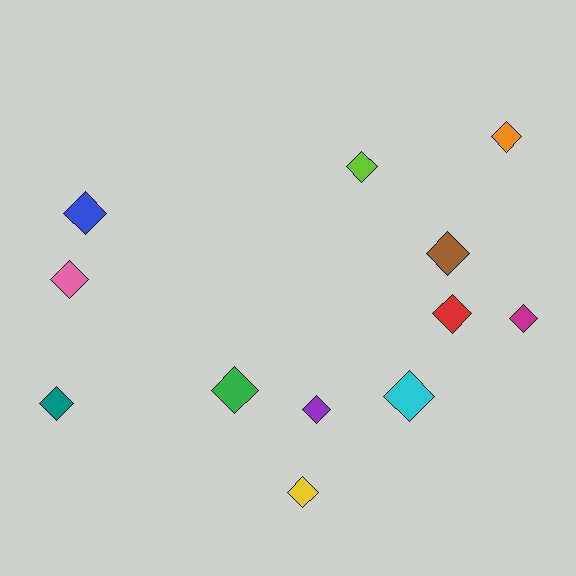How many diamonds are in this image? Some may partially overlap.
There are 12 diamonds.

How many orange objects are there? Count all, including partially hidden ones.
There is 1 orange object.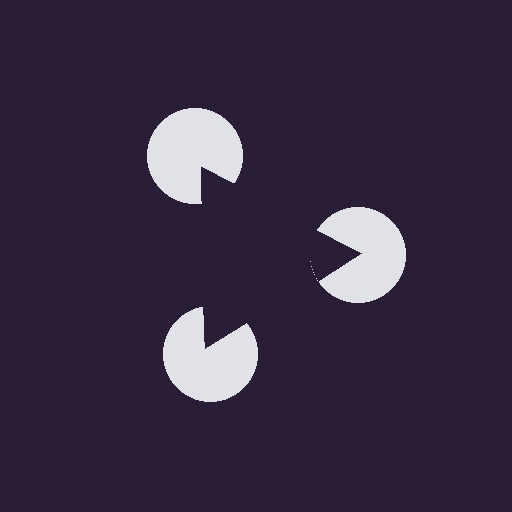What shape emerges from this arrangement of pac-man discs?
An illusory triangle — its edges are inferred from the aligned wedge cuts in the pac-man discs, not physically drawn.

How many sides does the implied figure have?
3 sides.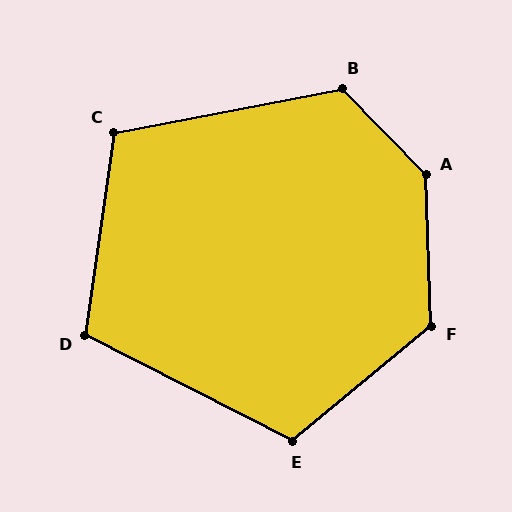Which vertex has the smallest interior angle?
C, at approximately 109 degrees.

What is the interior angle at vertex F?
Approximately 128 degrees (obtuse).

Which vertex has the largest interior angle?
A, at approximately 138 degrees.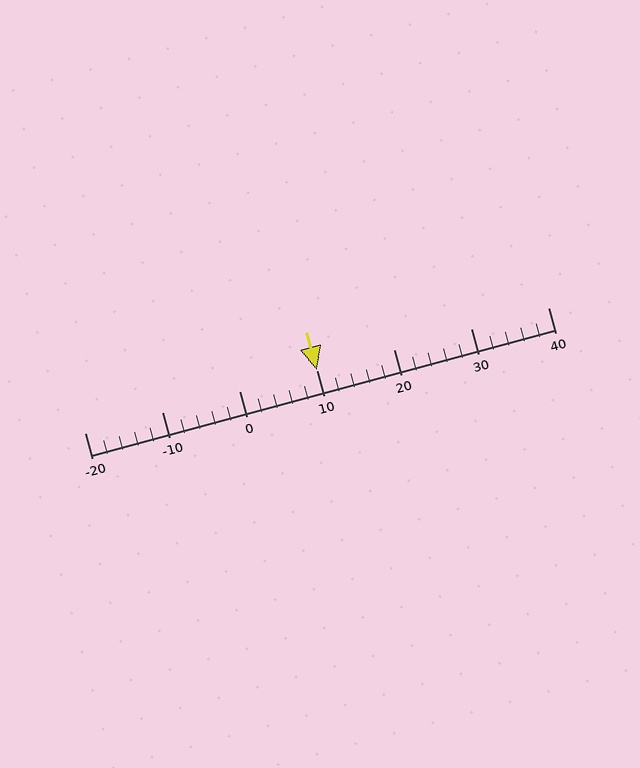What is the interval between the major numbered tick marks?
The major tick marks are spaced 10 units apart.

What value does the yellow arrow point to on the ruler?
The yellow arrow points to approximately 10.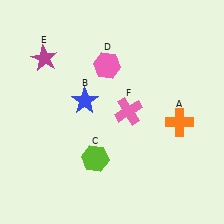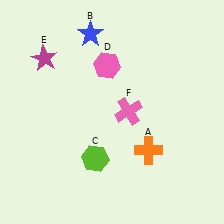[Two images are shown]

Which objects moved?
The objects that moved are: the orange cross (A), the blue star (B).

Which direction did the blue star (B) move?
The blue star (B) moved up.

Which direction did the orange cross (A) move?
The orange cross (A) moved left.